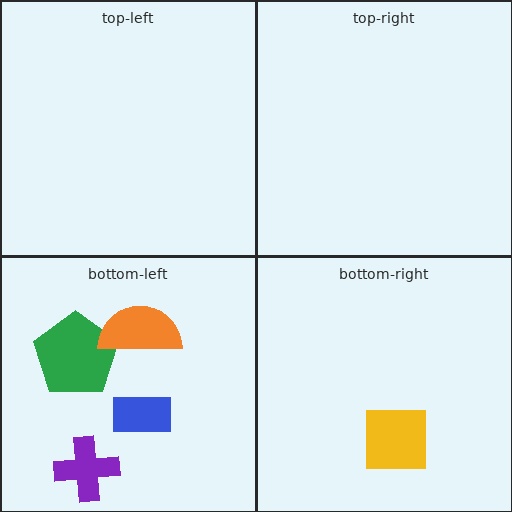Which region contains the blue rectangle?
The bottom-left region.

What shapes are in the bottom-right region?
The yellow square.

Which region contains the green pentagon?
The bottom-left region.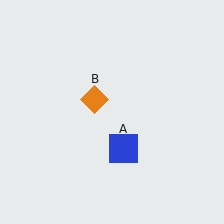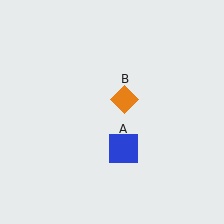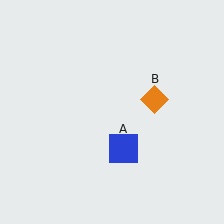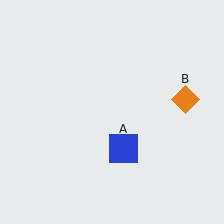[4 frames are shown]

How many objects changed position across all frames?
1 object changed position: orange diamond (object B).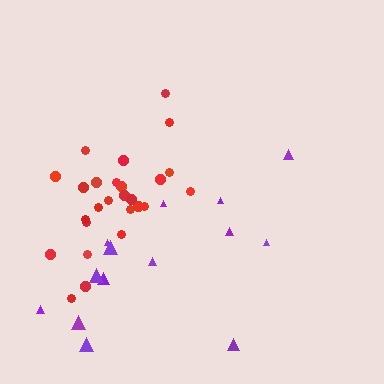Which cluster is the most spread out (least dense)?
Purple.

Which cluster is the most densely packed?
Red.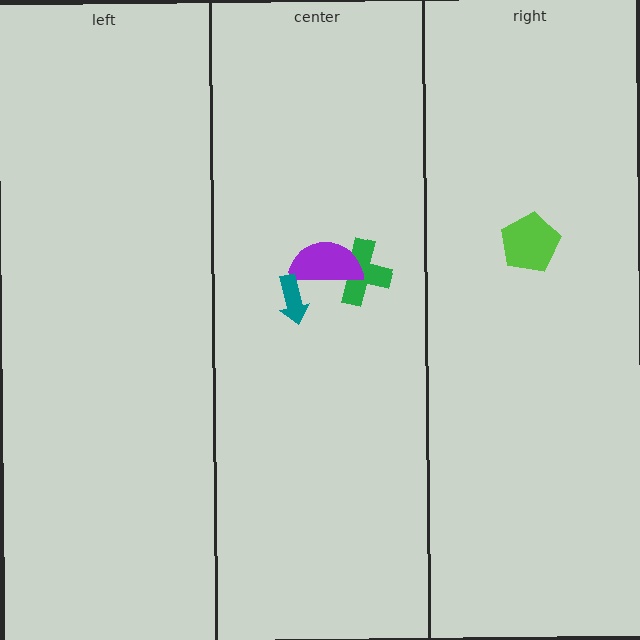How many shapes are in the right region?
1.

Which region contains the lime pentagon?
The right region.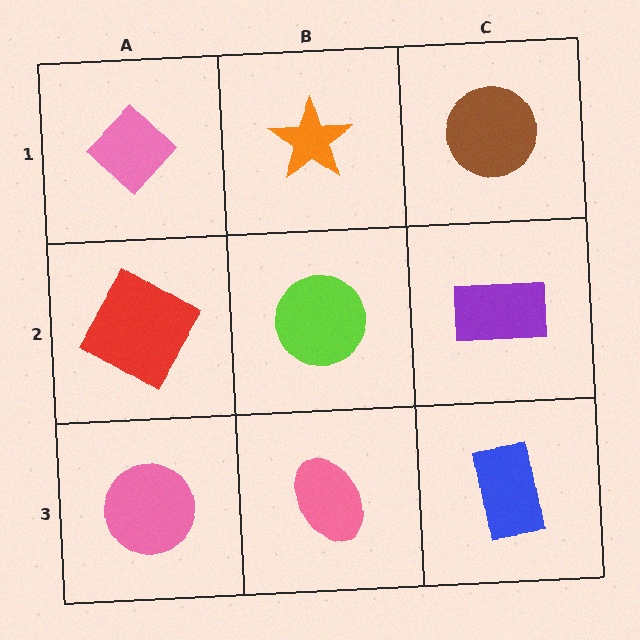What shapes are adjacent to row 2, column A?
A pink diamond (row 1, column A), a pink circle (row 3, column A), a lime circle (row 2, column B).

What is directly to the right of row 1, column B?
A brown circle.